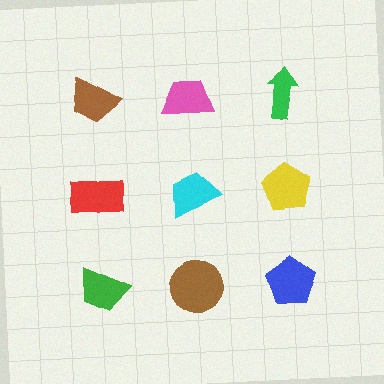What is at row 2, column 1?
A red rectangle.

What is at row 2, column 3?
A yellow pentagon.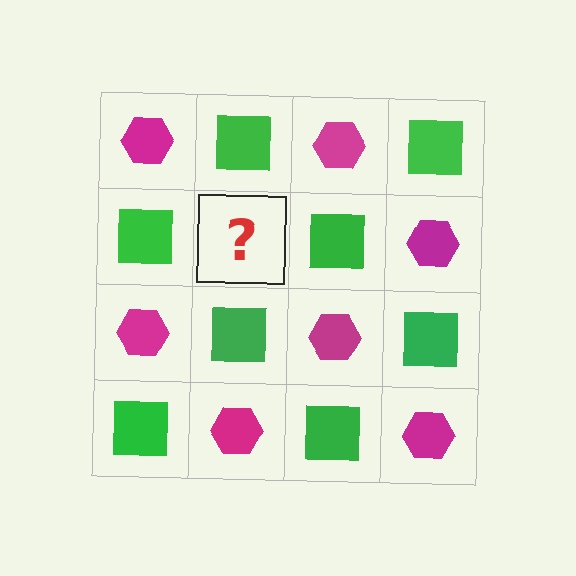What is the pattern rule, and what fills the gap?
The rule is that it alternates magenta hexagon and green square in a checkerboard pattern. The gap should be filled with a magenta hexagon.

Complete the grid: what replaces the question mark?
The question mark should be replaced with a magenta hexagon.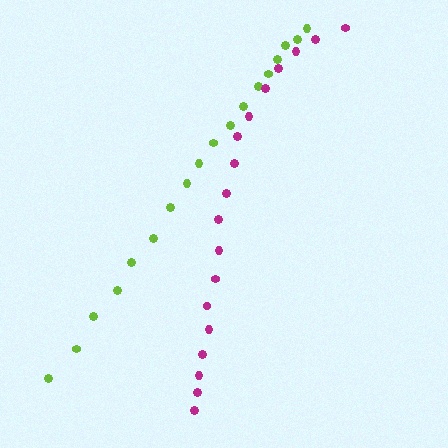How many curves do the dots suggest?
There are 2 distinct paths.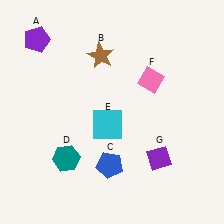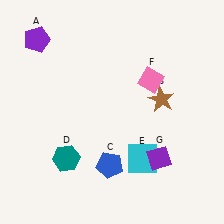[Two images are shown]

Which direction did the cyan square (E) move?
The cyan square (E) moved right.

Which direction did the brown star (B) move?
The brown star (B) moved right.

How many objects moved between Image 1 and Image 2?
2 objects moved between the two images.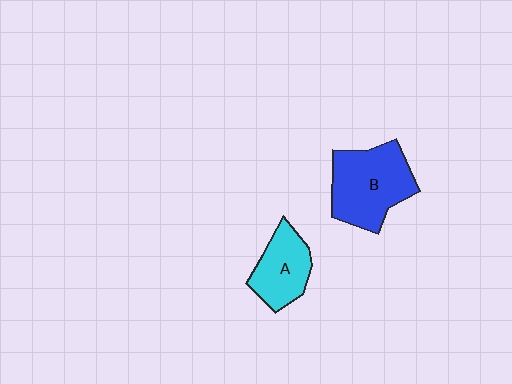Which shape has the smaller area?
Shape A (cyan).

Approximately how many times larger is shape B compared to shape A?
Approximately 1.5 times.